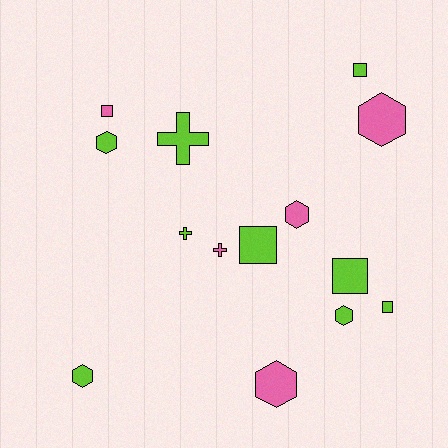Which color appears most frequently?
Lime, with 9 objects.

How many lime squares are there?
There are 4 lime squares.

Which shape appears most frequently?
Hexagon, with 6 objects.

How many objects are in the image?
There are 14 objects.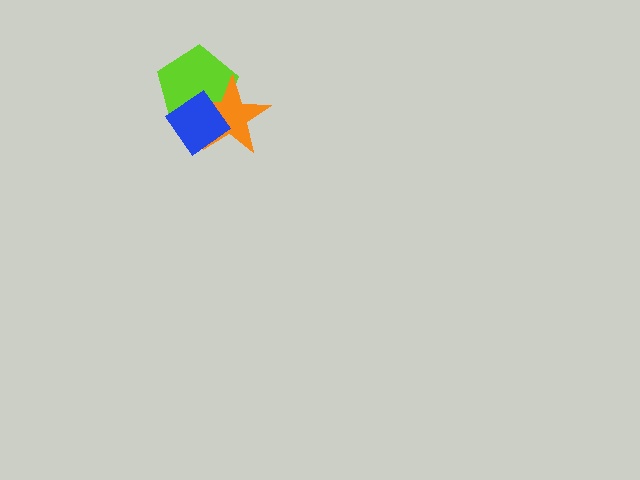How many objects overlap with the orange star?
2 objects overlap with the orange star.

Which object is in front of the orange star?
The blue diamond is in front of the orange star.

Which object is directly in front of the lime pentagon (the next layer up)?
The orange star is directly in front of the lime pentagon.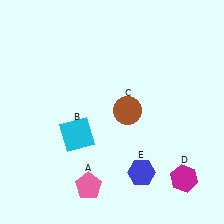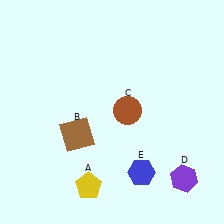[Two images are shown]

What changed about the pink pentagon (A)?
In Image 1, A is pink. In Image 2, it changed to yellow.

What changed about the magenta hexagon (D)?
In Image 1, D is magenta. In Image 2, it changed to purple.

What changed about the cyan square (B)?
In Image 1, B is cyan. In Image 2, it changed to brown.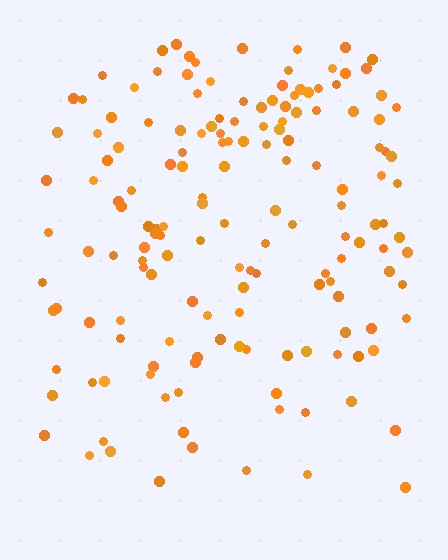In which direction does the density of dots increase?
From bottom to top, with the top side densest.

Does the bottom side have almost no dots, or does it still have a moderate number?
Still a moderate number, just noticeably fewer than the top.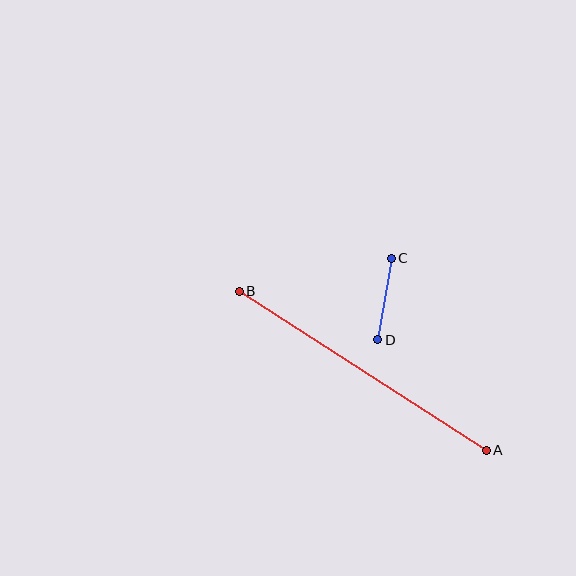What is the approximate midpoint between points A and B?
The midpoint is at approximately (363, 371) pixels.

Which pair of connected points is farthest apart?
Points A and B are farthest apart.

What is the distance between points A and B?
The distance is approximately 294 pixels.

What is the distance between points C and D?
The distance is approximately 83 pixels.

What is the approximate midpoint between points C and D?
The midpoint is at approximately (385, 299) pixels.